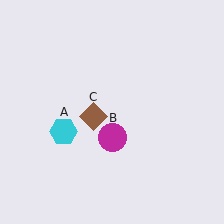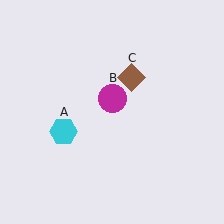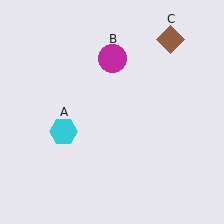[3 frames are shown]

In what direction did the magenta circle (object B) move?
The magenta circle (object B) moved up.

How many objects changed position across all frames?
2 objects changed position: magenta circle (object B), brown diamond (object C).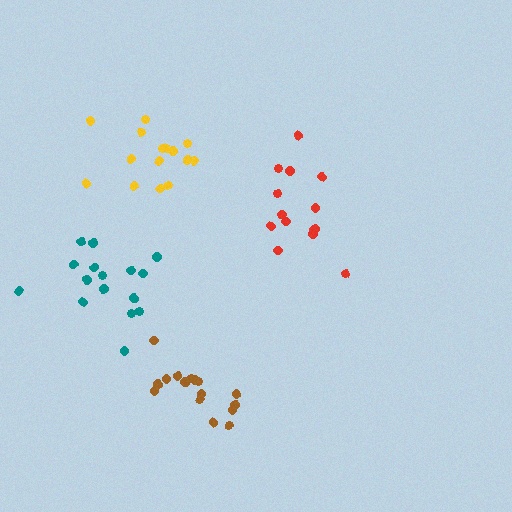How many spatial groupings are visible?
There are 4 spatial groupings.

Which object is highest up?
The yellow cluster is topmost.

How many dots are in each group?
Group 1: 14 dots, Group 2: 16 dots, Group 3: 15 dots, Group 4: 16 dots (61 total).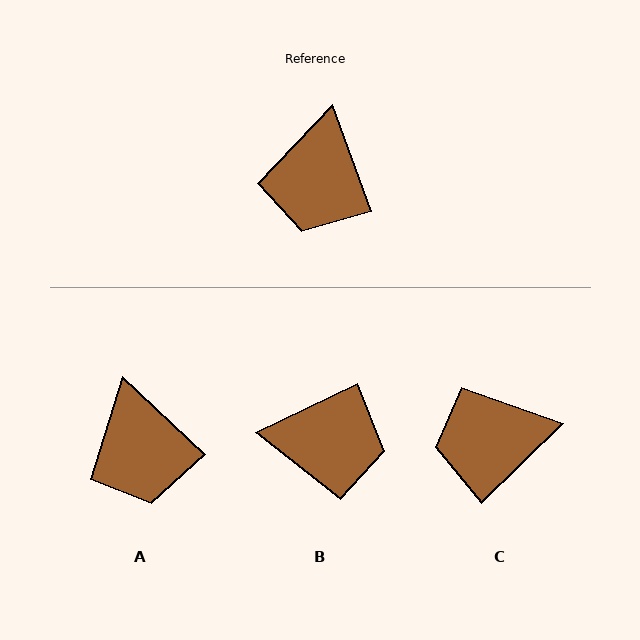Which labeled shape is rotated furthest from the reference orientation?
B, about 95 degrees away.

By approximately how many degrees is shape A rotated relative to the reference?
Approximately 27 degrees counter-clockwise.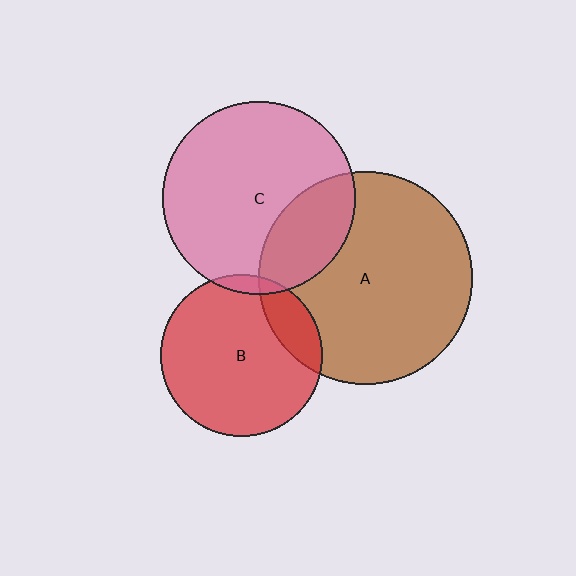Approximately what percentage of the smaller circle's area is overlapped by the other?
Approximately 5%.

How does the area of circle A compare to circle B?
Approximately 1.8 times.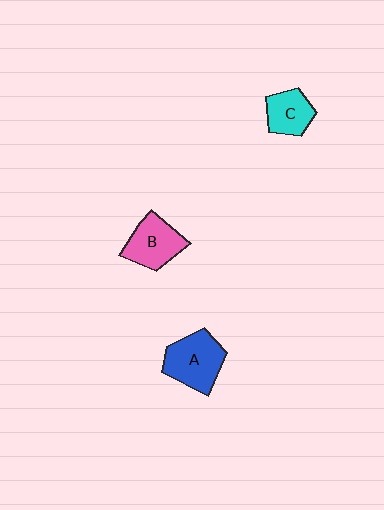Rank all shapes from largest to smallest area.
From largest to smallest: A (blue), B (pink), C (cyan).